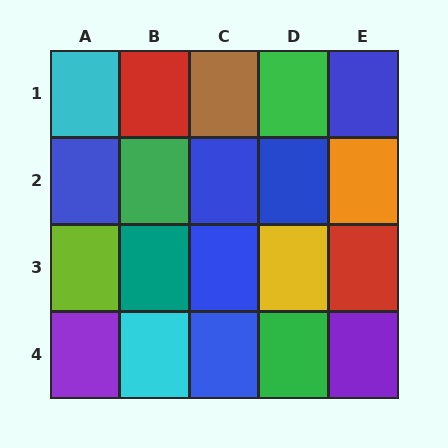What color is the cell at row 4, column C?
Blue.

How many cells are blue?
6 cells are blue.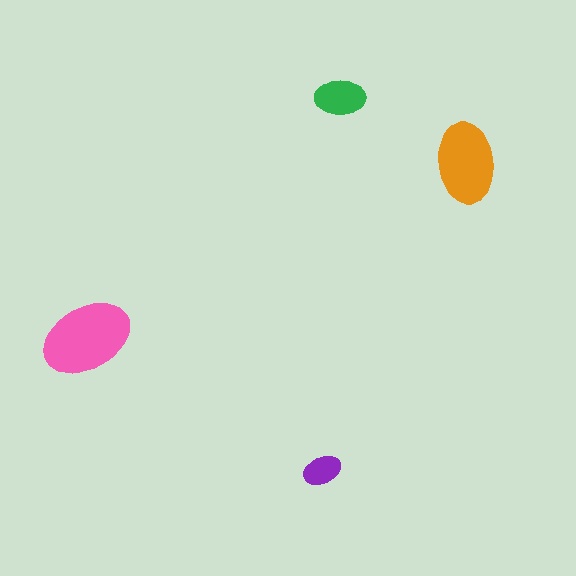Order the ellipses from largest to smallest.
the pink one, the orange one, the green one, the purple one.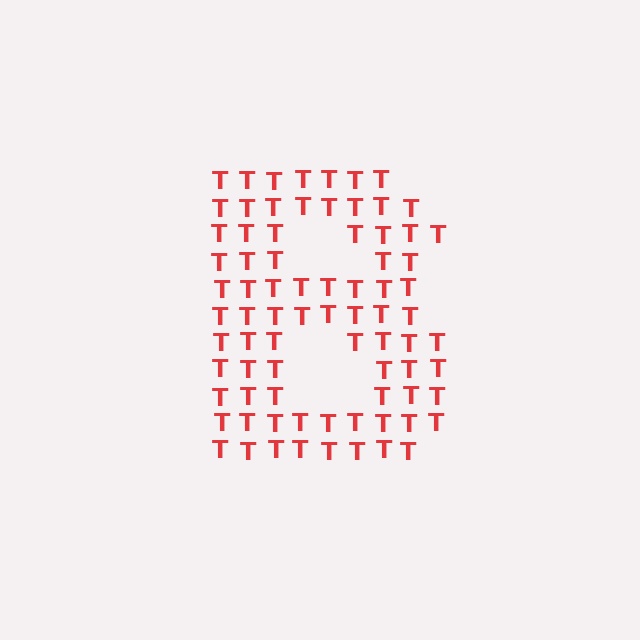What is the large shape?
The large shape is the letter B.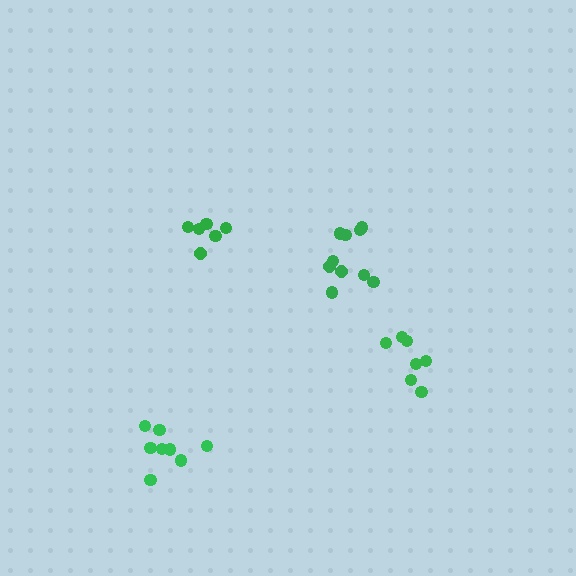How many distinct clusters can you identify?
There are 4 distinct clusters.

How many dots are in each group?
Group 1: 8 dots, Group 2: 6 dots, Group 3: 7 dots, Group 4: 10 dots (31 total).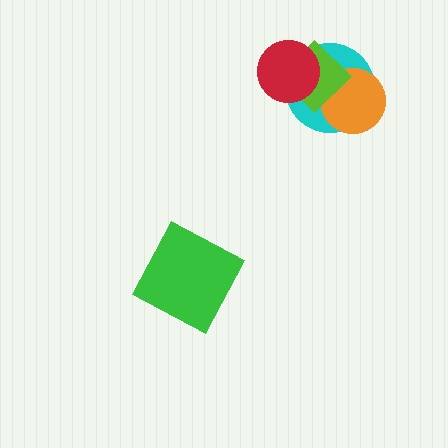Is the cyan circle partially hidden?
Yes, it is partially covered by another shape.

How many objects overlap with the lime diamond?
3 objects overlap with the lime diamond.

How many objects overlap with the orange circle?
2 objects overlap with the orange circle.